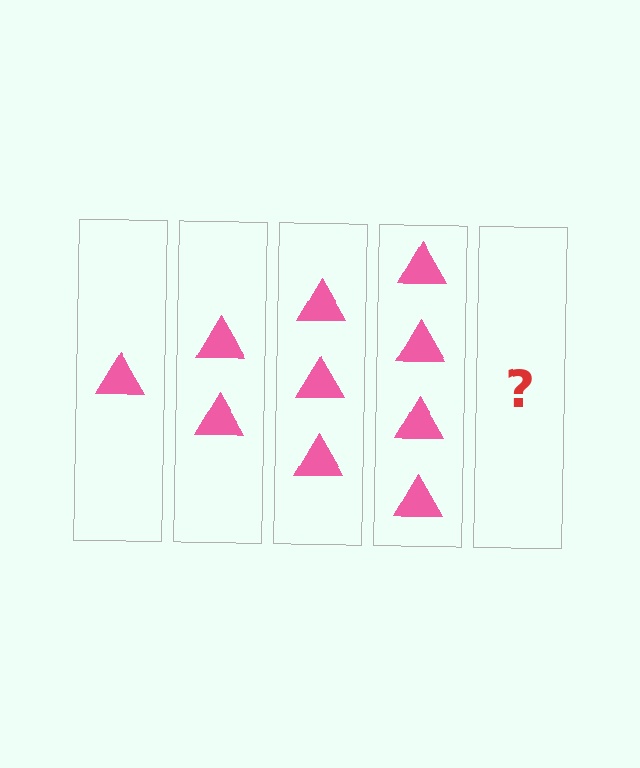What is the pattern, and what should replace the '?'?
The pattern is that each step adds one more triangle. The '?' should be 5 triangles.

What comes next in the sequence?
The next element should be 5 triangles.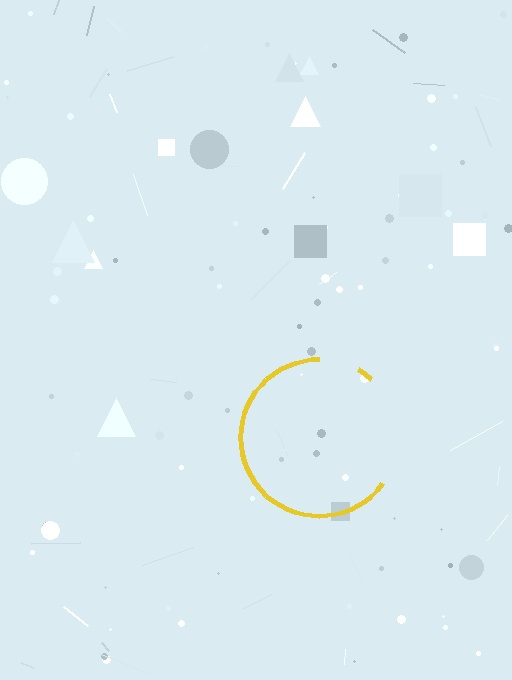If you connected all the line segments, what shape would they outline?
They would outline a circle.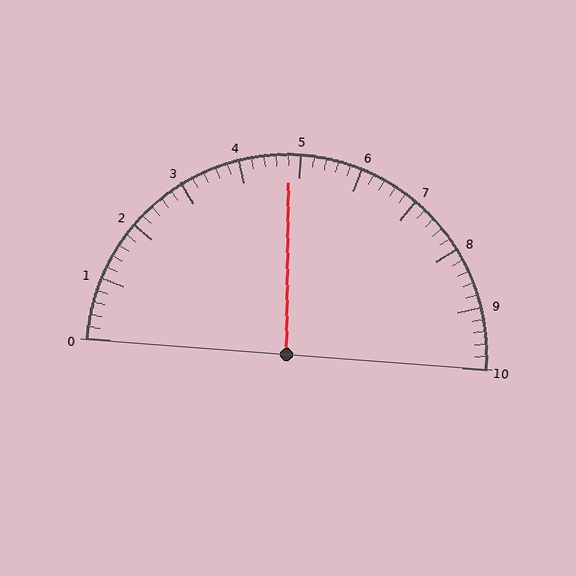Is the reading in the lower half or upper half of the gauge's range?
The reading is in the lower half of the range (0 to 10).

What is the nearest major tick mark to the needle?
The nearest major tick mark is 5.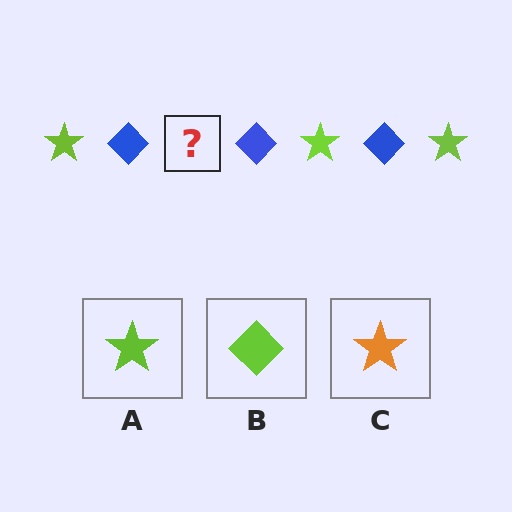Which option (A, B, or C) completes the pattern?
A.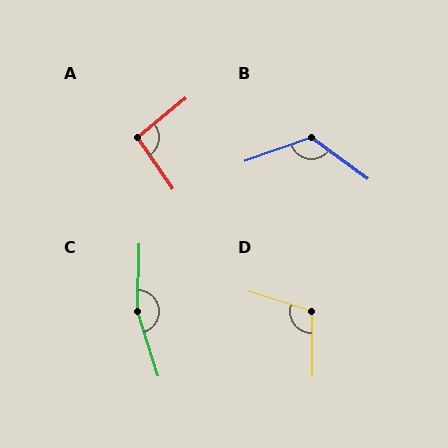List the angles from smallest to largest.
A (95°), D (108°), B (125°), C (161°).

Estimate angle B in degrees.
Approximately 125 degrees.